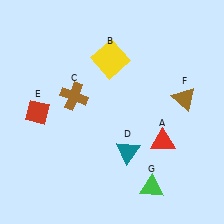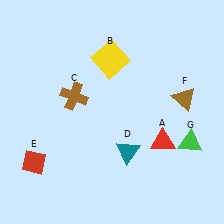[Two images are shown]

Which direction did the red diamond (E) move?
The red diamond (E) moved down.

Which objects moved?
The objects that moved are: the red diamond (E), the green triangle (G).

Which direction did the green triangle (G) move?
The green triangle (G) moved up.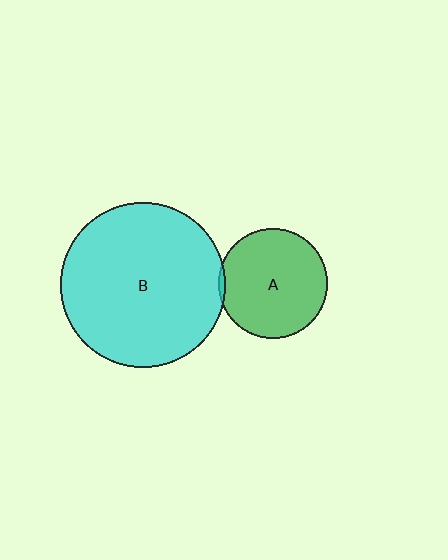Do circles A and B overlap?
Yes.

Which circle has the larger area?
Circle B (cyan).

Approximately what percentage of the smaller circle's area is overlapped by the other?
Approximately 5%.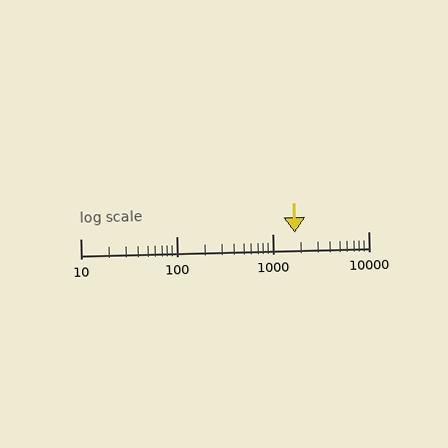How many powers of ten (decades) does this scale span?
The scale spans 3 decades, from 10 to 10000.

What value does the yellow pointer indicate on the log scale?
The pointer indicates approximately 1700.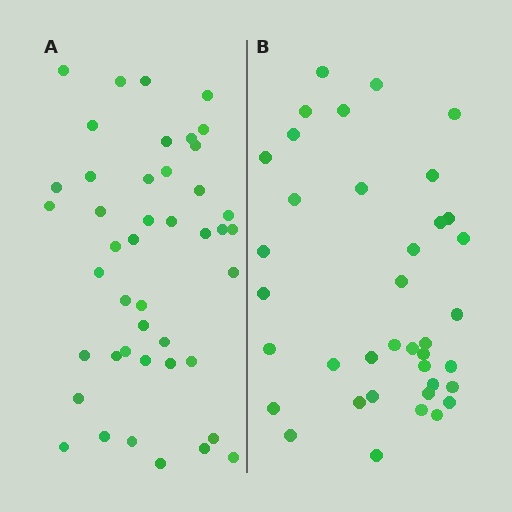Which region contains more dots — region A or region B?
Region A (the left region) has more dots.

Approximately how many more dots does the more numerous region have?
Region A has about 6 more dots than region B.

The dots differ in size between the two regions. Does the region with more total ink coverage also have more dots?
No. Region B has more total ink coverage because its dots are larger, but region A actually contains more individual dots. Total area can be misleading — the number of items is what matters here.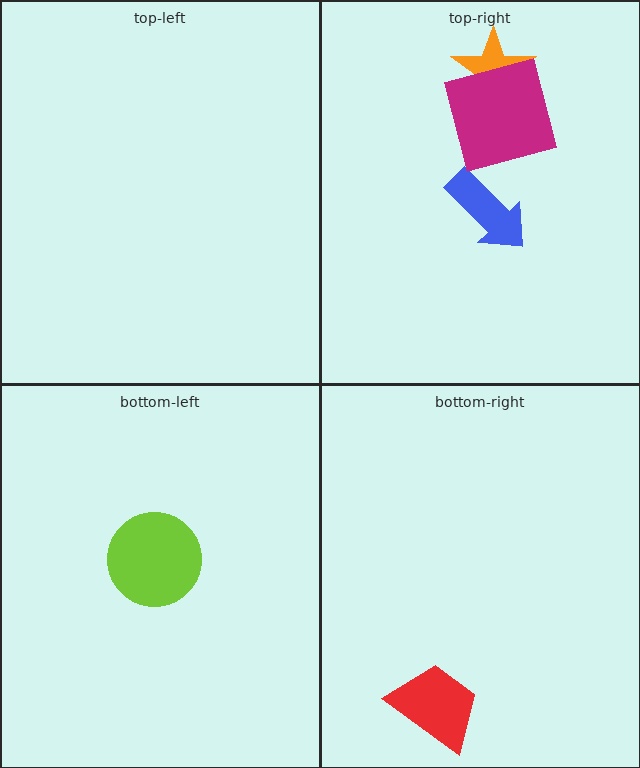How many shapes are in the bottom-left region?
1.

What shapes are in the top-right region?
The blue arrow, the orange star, the magenta square.